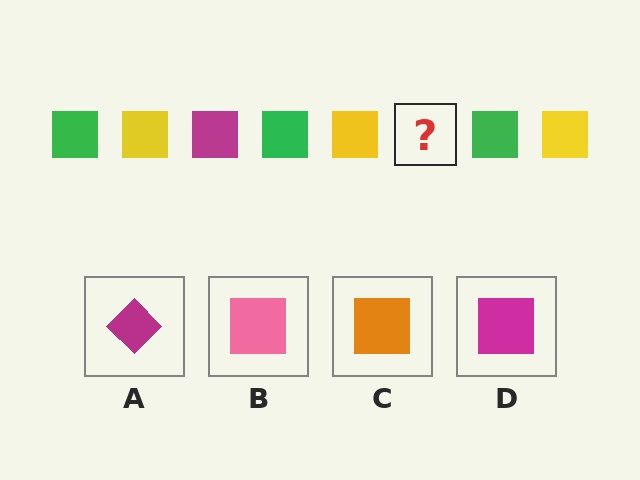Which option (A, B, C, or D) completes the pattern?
D.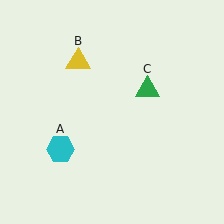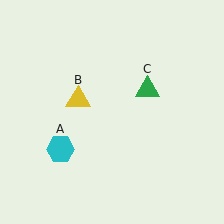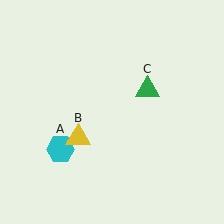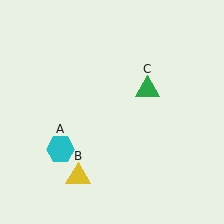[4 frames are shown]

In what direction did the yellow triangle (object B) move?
The yellow triangle (object B) moved down.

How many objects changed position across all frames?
1 object changed position: yellow triangle (object B).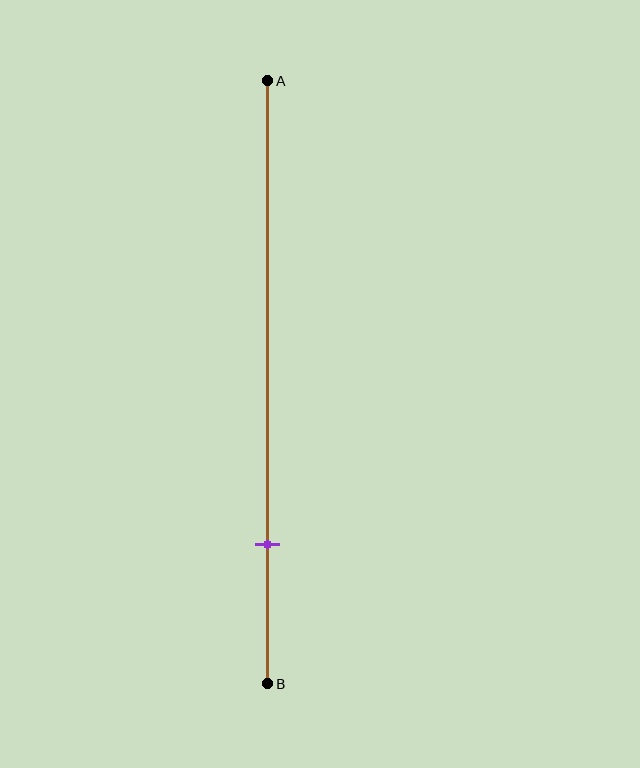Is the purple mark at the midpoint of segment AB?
No, the mark is at about 75% from A, not at the 50% midpoint.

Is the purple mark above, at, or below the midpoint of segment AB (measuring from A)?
The purple mark is below the midpoint of segment AB.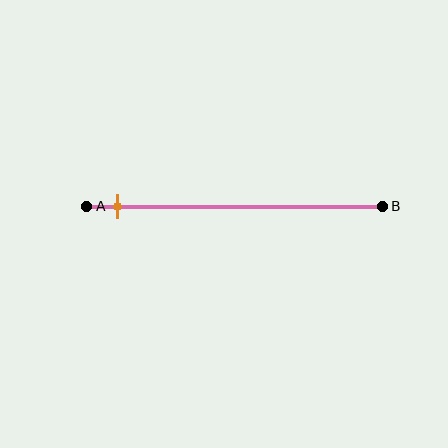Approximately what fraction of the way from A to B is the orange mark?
The orange mark is approximately 10% of the way from A to B.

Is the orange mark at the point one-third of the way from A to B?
No, the mark is at about 10% from A, not at the 33% one-third point.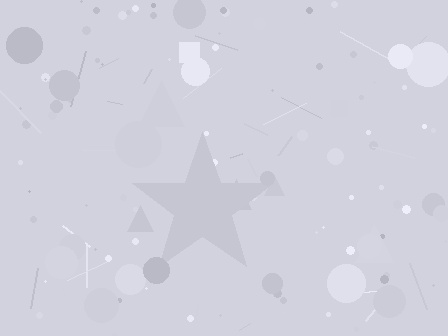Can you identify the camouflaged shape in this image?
The camouflaged shape is a star.